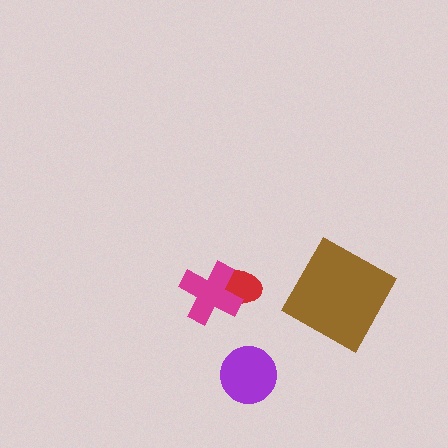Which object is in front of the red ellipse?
The magenta cross is in front of the red ellipse.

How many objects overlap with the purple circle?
0 objects overlap with the purple circle.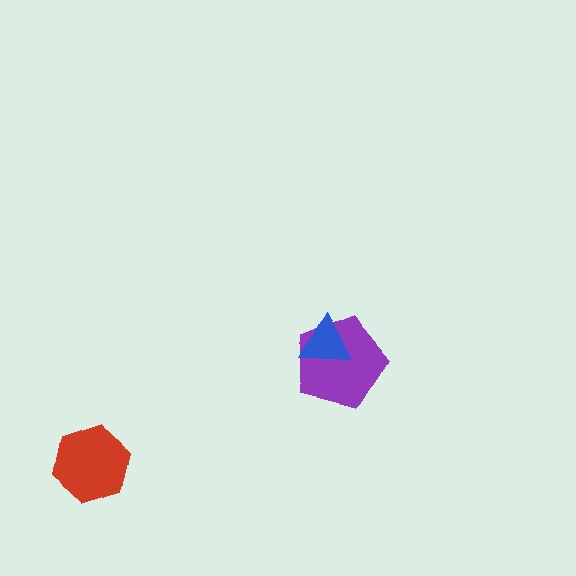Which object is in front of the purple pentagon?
The blue triangle is in front of the purple pentagon.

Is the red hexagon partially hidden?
No, no other shape covers it.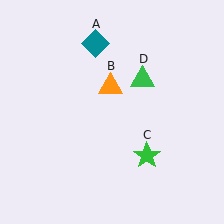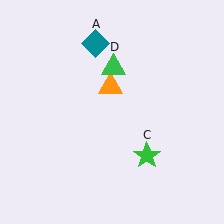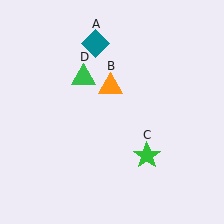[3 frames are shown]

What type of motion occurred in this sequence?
The green triangle (object D) rotated counterclockwise around the center of the scene.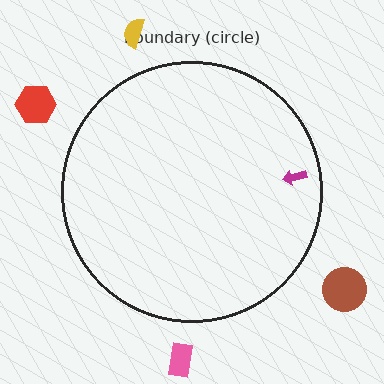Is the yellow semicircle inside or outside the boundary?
Outside.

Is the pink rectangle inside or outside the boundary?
Outside.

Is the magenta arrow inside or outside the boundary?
Inside.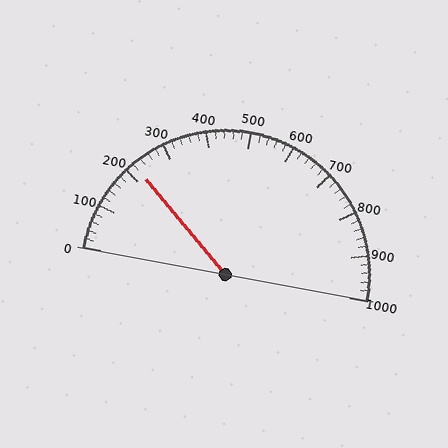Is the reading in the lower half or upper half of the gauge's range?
The reading is in the lower half of the range (0 to 1000).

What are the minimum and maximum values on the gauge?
The gauge ranges from 0 to 1000.